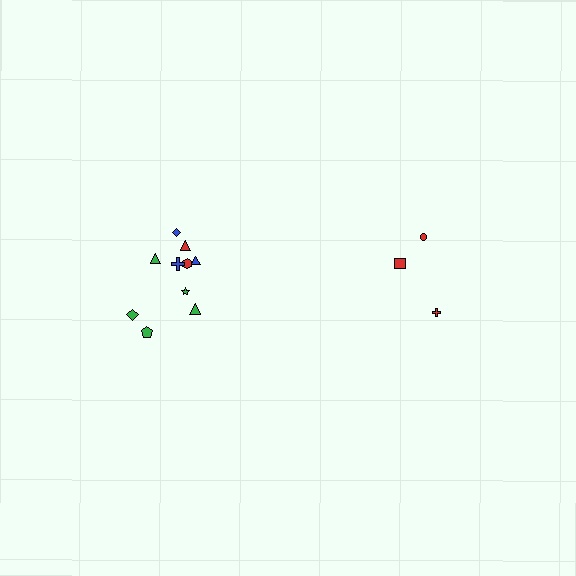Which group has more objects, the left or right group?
The left group.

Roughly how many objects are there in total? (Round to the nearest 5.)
Roughly 15 objects in total.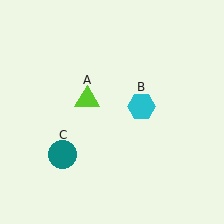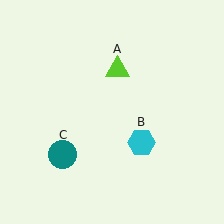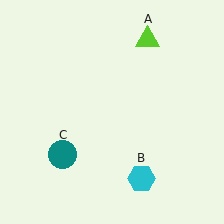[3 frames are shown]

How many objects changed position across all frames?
2 objects changed position: lime triangle (object A), cyan hexagon (object B).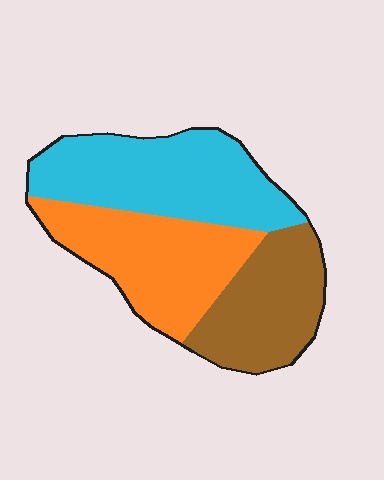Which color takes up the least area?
Brown, at roughly 30%.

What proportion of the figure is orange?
Orange takes up between a quarter and a half of the figure.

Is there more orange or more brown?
Orange.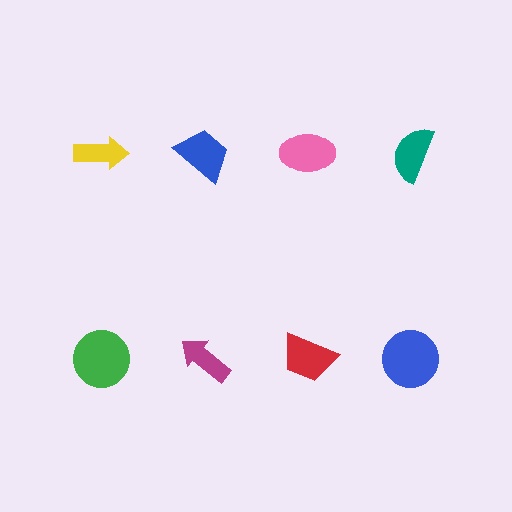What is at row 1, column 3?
A pink ellipse.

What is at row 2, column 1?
A green circle.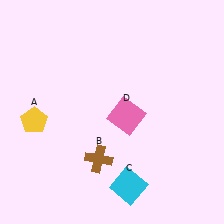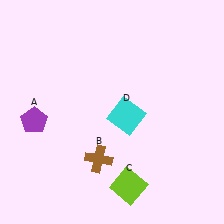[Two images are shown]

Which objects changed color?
A changed from yellow to purple. C changed from cyan to lime. D changed from pink to cyan.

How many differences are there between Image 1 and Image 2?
There are 3 differences between the two images.